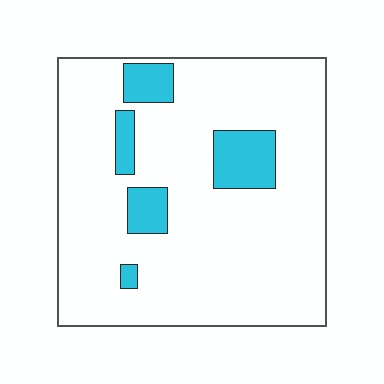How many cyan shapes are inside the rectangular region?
5.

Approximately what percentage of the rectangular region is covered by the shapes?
Approximately 15%.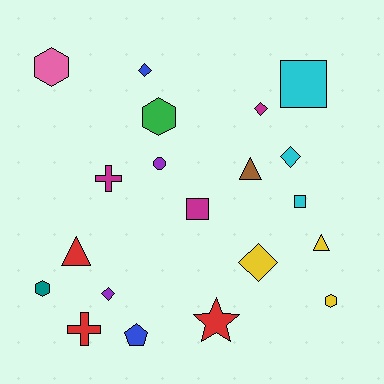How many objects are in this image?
There are 20 objects.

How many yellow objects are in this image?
There are 3 yellow objects.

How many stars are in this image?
There is 1 star.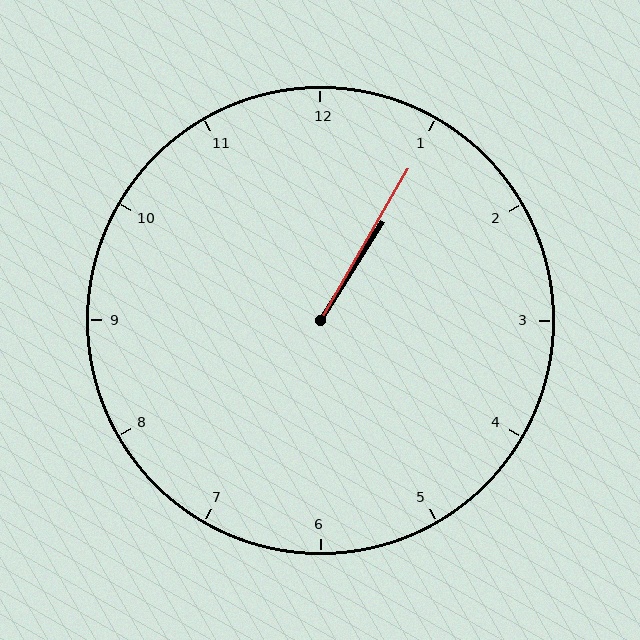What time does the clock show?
1:05.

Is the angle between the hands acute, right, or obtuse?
It is acute.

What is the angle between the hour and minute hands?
Approximately 2 degrees.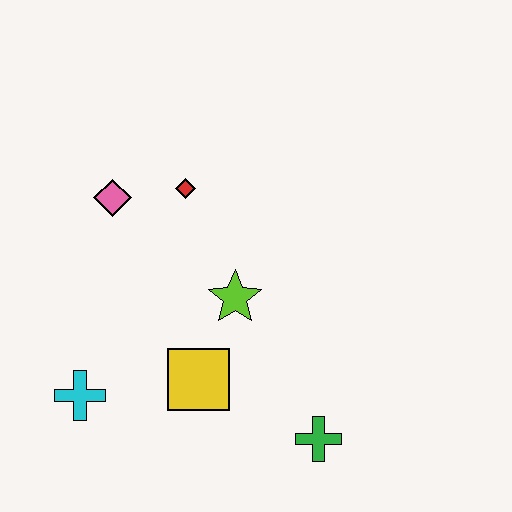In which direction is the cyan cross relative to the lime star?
The cyan cross is to the left of the lime star.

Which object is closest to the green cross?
The yellow square is closest to the green cross.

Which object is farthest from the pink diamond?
The green cross is farthest from the pink diamond.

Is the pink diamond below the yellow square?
No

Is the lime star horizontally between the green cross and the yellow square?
Yes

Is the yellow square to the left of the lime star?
Yes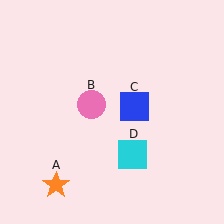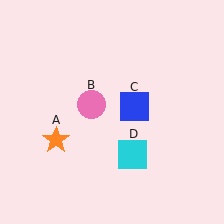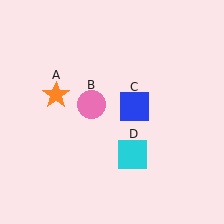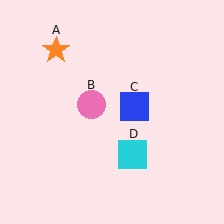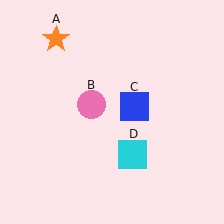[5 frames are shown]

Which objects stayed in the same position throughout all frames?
Pink circle (object B) and blue square (object C) and cyan square (object D) remained stationary.